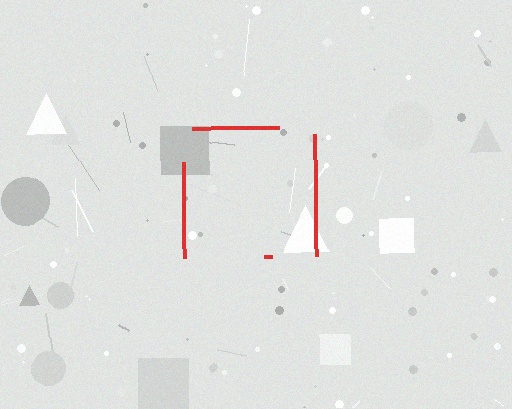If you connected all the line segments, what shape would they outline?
They would outline a square.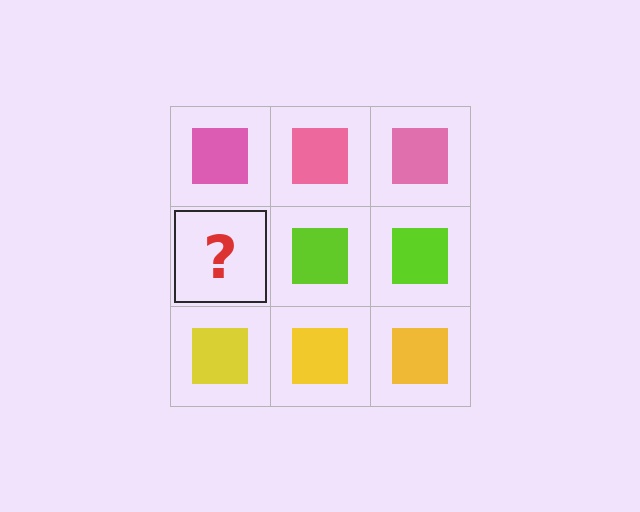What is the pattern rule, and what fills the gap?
The rule is that each row has a consistent color. The gap should be filled with a lime square.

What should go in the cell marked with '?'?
The missing cell should contain a lime square.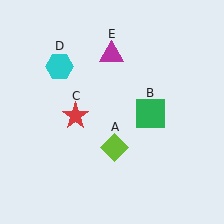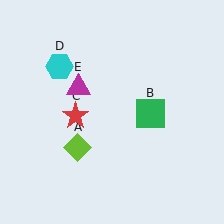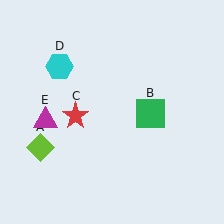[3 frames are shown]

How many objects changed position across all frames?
2 objects changed position: lime diamond (object A), magenta triangle (object E).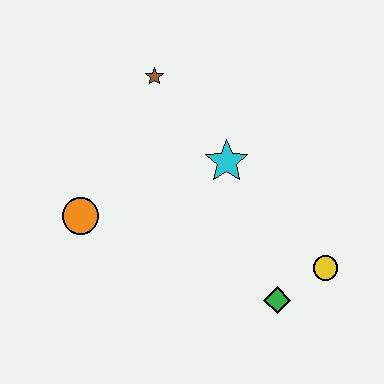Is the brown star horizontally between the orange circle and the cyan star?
Yes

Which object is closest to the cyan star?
The brown star is closest to the cyan star.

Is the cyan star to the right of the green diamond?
No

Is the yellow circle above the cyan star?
No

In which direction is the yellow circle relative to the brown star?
The yellow circle is below the brown star.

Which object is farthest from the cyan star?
The orange circle is farthest from the cyan star.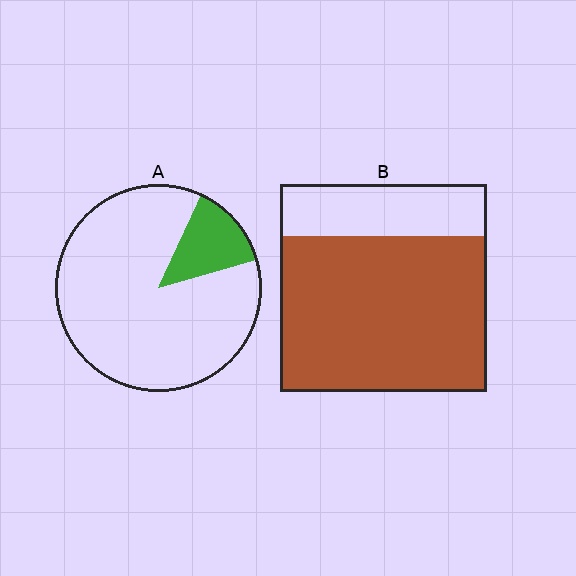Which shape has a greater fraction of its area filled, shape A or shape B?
Shape B.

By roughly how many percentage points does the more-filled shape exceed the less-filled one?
By roughly 60 percentage points (B over A).